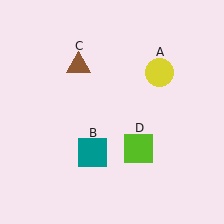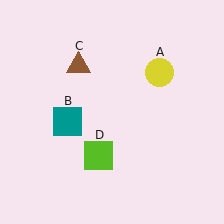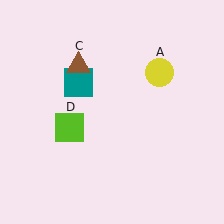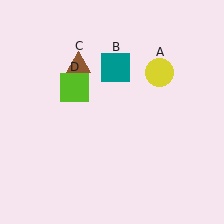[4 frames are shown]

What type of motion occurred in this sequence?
The teal square (object B), lime square (object D) rotated clockwise around the center of the scene.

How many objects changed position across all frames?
2 objects changed position: teal square (object B), lime square (object D).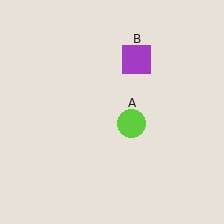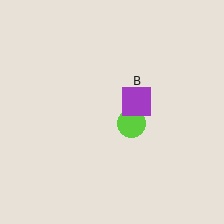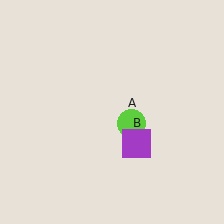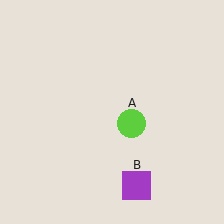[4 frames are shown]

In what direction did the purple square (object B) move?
The purple square (object B) moved down.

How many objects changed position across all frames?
1 object changed position: purple square (object B).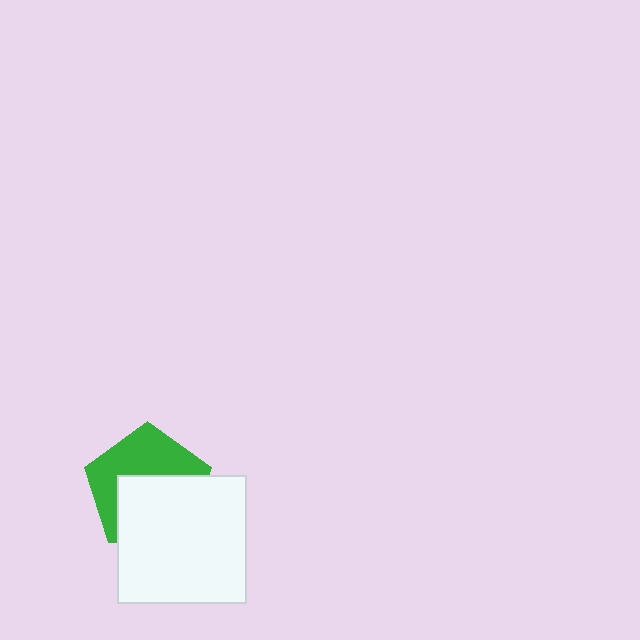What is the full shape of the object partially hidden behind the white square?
The partially hidden object is a green pentagon.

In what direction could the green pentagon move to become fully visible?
The green pentagon could move up. That would shift it out from behind the white square entirely.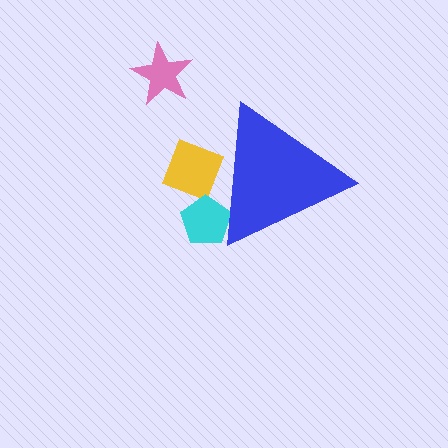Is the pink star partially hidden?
No, the pink star is fully visible.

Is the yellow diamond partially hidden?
Yes, the yellow diamond is partially hidden behind the blue triangle.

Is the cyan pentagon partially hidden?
Yes, the cyan pentagon is partially hidden behind the blue triangle.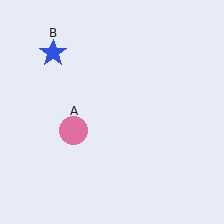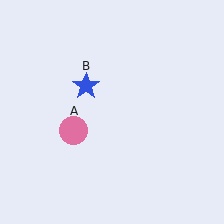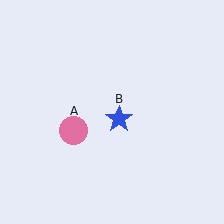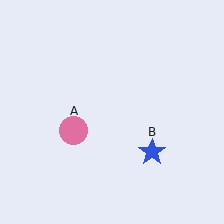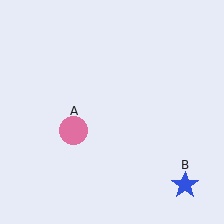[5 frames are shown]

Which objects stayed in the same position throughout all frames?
Pink circle (object A) remained stationary.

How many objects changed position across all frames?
1 object changed position: blue star (object B).